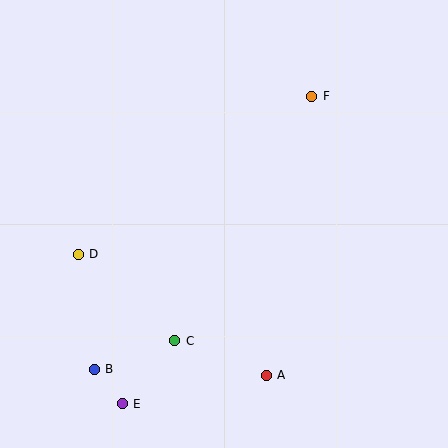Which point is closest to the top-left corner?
Point D is closest to the top-left corner.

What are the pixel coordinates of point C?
Point C is at (175, 341).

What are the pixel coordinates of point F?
Point F is at (312, 96).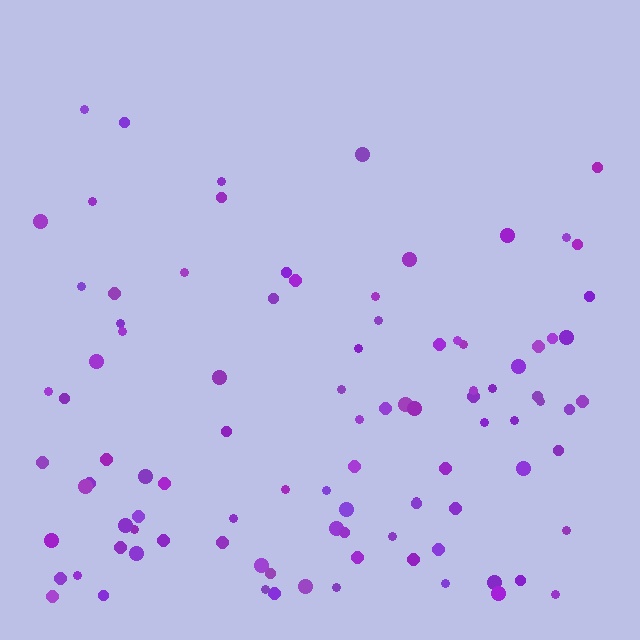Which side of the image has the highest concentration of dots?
The bottom.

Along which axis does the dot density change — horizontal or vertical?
Vertical.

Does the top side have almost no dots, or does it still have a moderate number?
Still a moderate number, just noticeably fewer than the bottom.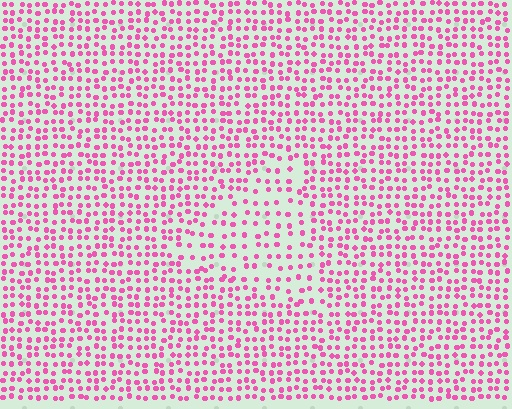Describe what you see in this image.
The image contains small pink elements arranged at two different densities. A triangle-shaped region is visible where the elements are less densely packed than the surrounding area.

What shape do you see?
I see a triangle.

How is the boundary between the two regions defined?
The boundary is defined by a change in element density (approximately 1.7x ratio). All elements are the same color, size, and shape.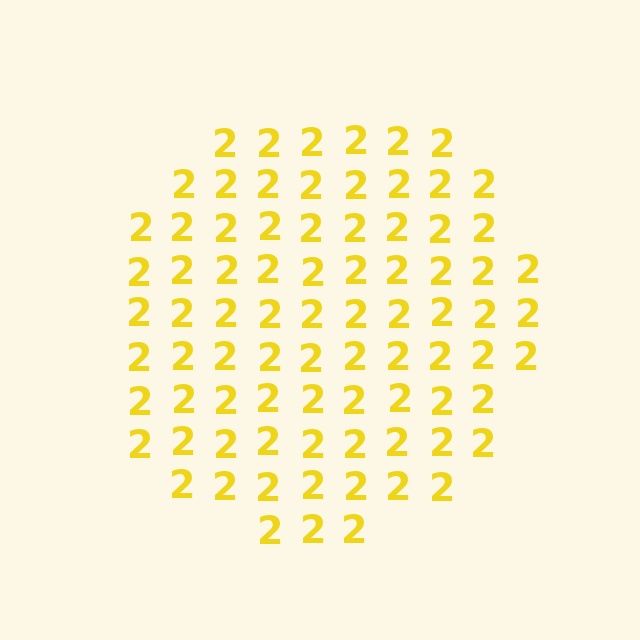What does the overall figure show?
The overall figure shows a circle.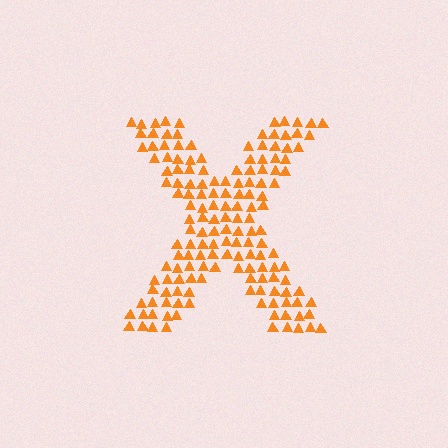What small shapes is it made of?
It is made of small triangles.